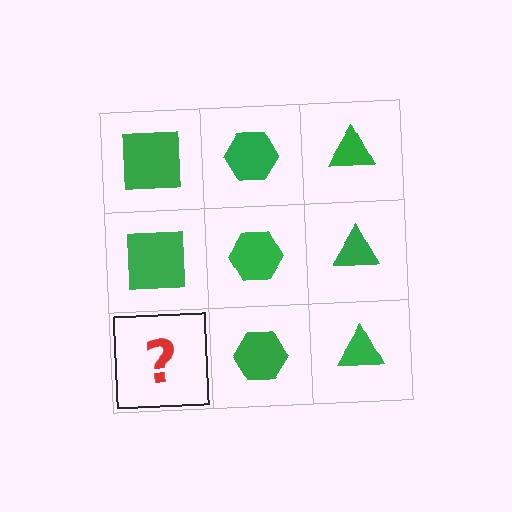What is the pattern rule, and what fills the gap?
The rule is that each column has a consistent shape. The gap should be filled with a green square.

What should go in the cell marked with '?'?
The missing cell should contain a green square.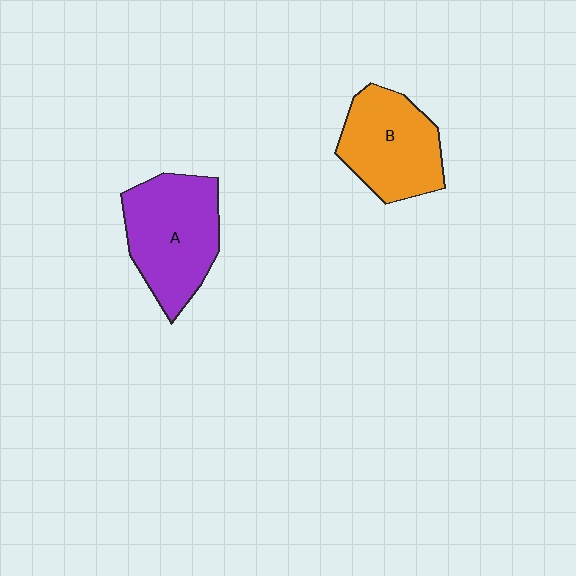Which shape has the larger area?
Shape A (purple).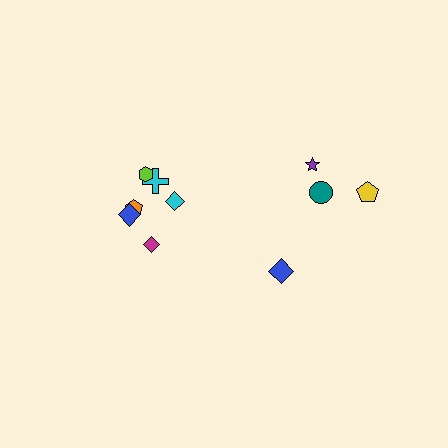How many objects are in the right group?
There are 4 objects.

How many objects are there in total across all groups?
There are 10 objects.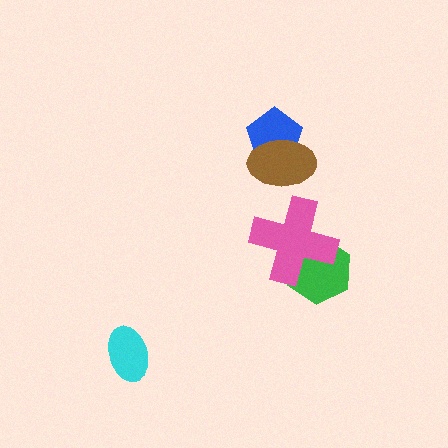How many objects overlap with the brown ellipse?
1 object overlaps with the brown ellipse.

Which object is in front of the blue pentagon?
The brown ellipse is in front of the blue pentagon.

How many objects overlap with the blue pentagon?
1 object overlaps with the blue pentagon.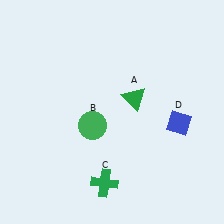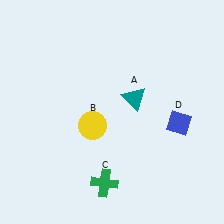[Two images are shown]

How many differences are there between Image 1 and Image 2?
There are 2 differences between the two images.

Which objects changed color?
A changed from green to teal. B changed from green to yellow.